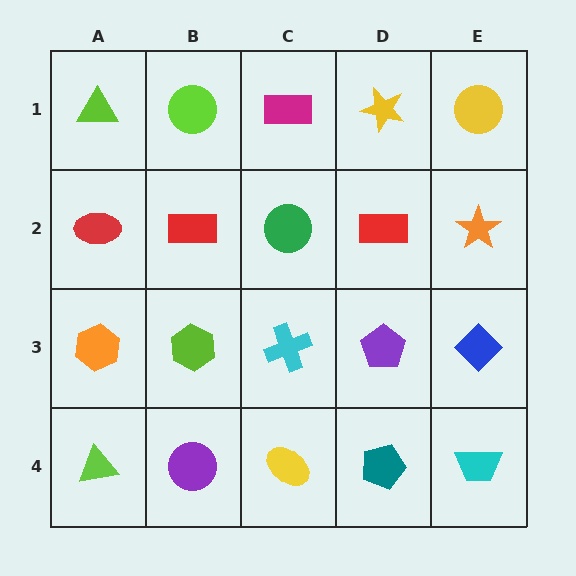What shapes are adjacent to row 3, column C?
A green circle (row 2, column C), a yellow ellipse (row 4, column C), a lime hexagon (row 3, column B), a purple pentagon (row 3, column D).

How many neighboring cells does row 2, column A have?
3.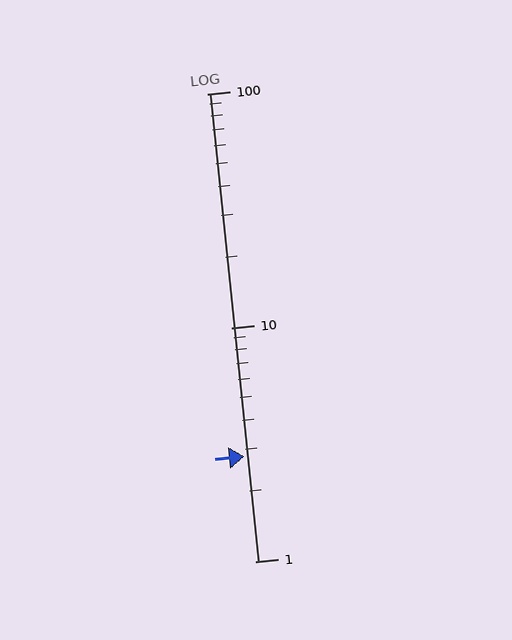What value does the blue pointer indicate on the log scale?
The pointer indicates approximately 2.8.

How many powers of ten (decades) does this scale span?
The scale spans 2 decades, from 1 to 100.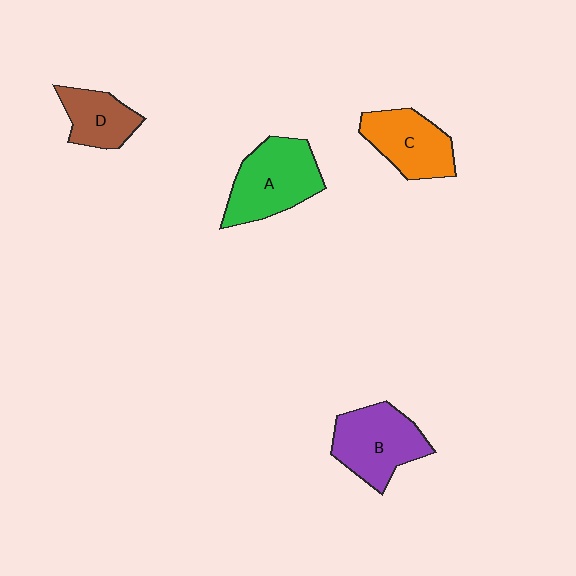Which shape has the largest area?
Shape A (green).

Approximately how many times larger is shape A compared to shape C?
Approximately 1.2 times.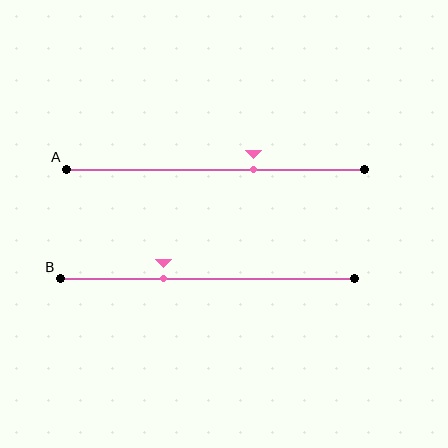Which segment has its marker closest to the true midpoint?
Segment A has its marker closest to the true midpoint.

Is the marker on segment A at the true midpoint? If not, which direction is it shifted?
No, the marker on segment A is shifted to the right by about 13% of the segment length.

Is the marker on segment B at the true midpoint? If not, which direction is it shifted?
No, the marker on segment B is shifted to the left by about 15% of the segment length.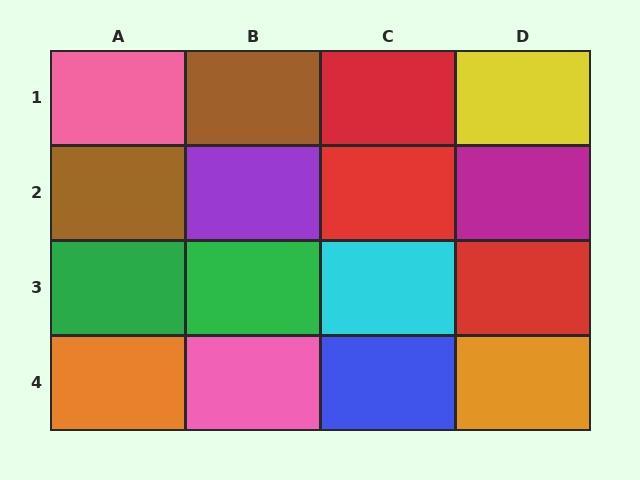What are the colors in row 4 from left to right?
Orange, pink, blue, orange.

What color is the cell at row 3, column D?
Red.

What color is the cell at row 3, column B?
Green.